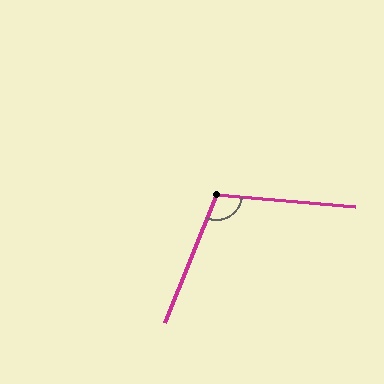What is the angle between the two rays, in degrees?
Approximately 107 degrees.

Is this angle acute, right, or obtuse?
It is obtuse.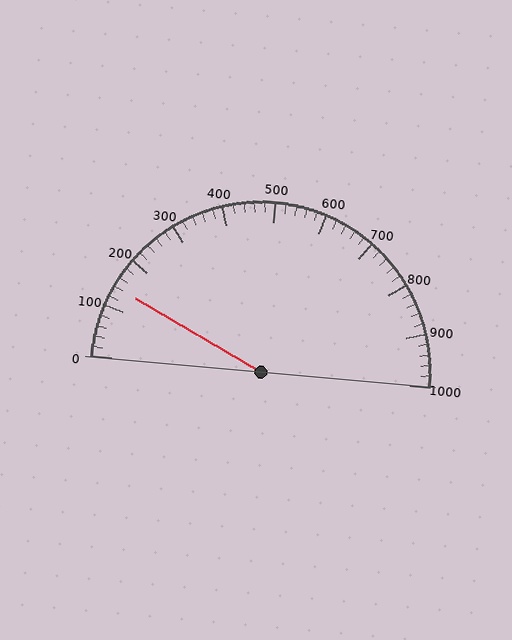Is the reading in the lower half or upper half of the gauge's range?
The reading is in the lower half of the range (0 to 1000).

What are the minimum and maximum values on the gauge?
The gauge ranges from 0 to 1000.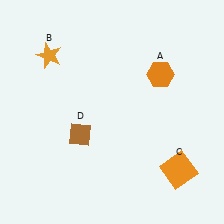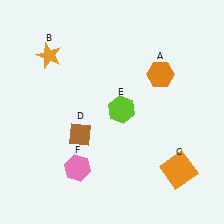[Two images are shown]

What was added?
A lime hexagon (E), a pink hexagon (F) were added in Image 2.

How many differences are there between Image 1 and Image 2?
There are 2 differences between the two images.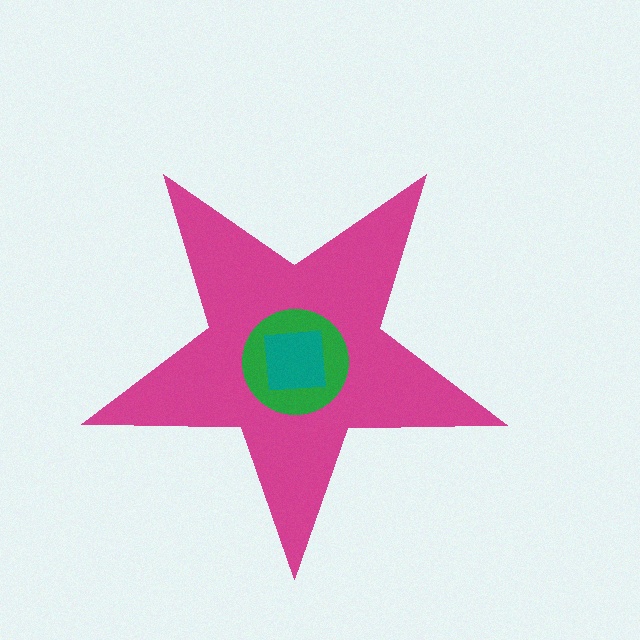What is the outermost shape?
The magenta star.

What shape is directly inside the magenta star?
The green circle.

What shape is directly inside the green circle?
The teal square.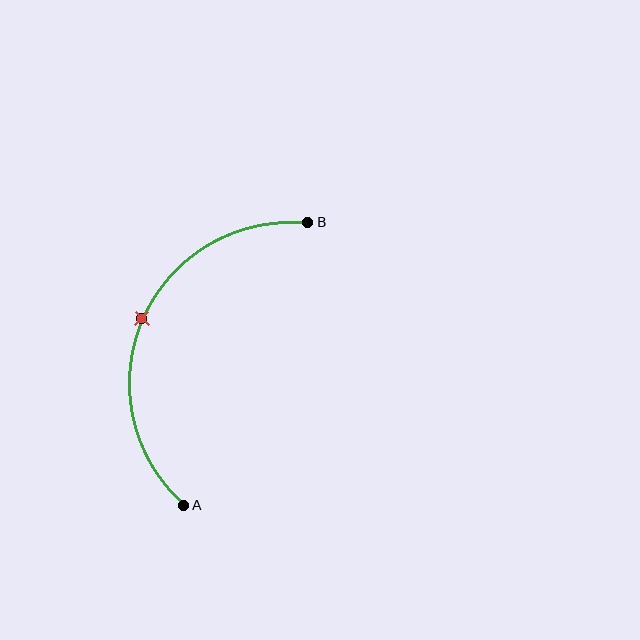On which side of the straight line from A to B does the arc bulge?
The arc bulges to the left of the straight line connecting A and B.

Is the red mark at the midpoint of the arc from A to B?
Yes. The red mark lies on the arc at equal arc-length from both A and B — it is the arc midpoint.